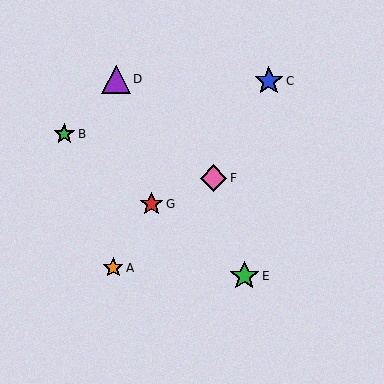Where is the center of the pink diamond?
The center of the pink diamond is at (214, 178).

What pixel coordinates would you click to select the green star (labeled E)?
Click at (244, 276) to select the green star E.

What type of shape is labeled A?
Shape A is an orange star.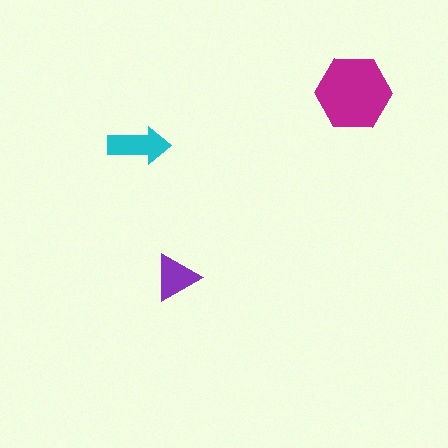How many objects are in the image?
There are 3 objects in the image.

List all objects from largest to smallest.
The magenta hexagon, the cyan arrow, the purple triangle.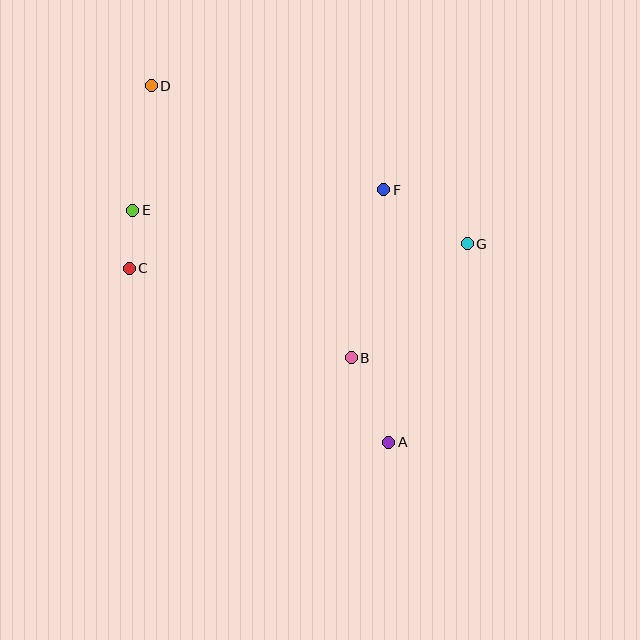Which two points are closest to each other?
Points C and E are closest to each other.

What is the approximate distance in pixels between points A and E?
The distance between A and E is approximately 346 pixels.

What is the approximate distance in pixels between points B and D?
The distance between B and D is approximately 338 pixels.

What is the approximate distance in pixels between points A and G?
The distance between A and G is approximately 214 pixels.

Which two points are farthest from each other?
Points A and D are farthest from each other.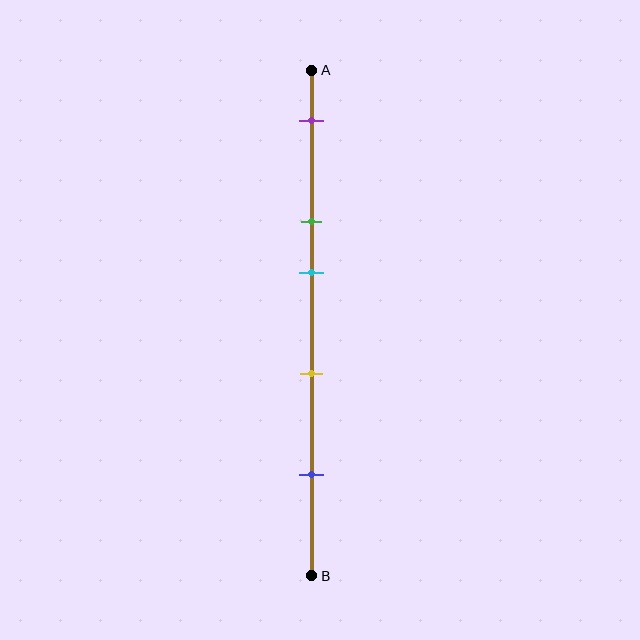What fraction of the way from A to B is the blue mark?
The blue mark is approximately 80% (0.8) of the way from A to B.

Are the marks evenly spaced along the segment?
No, the marks are not evenly spaced.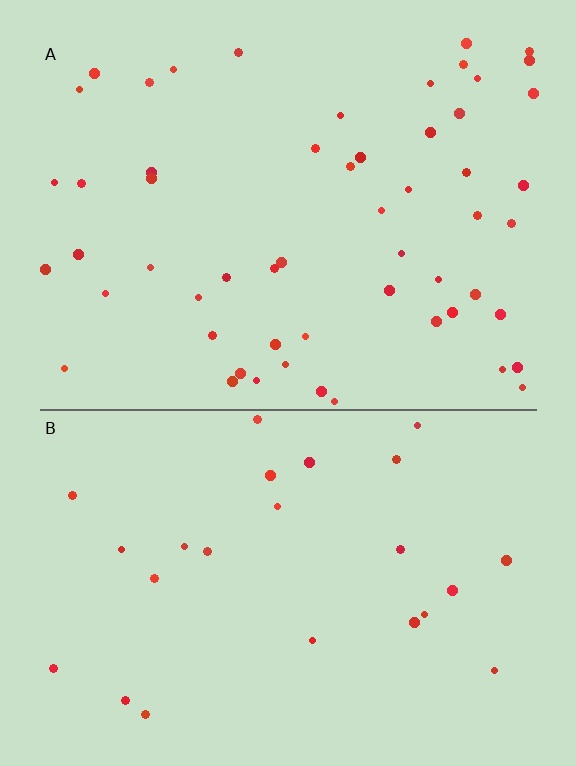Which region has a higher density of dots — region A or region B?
A (the top).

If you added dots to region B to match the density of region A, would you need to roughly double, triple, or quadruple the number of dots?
Approximately double.